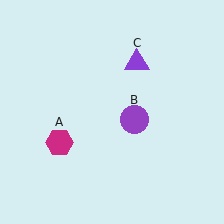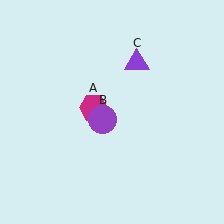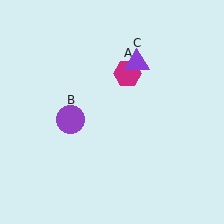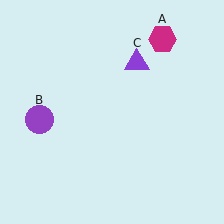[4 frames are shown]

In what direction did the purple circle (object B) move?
The purple circle (object B) moved left.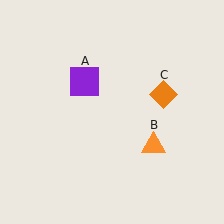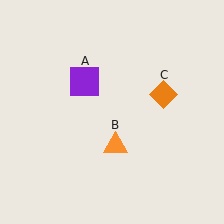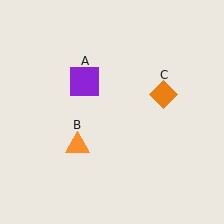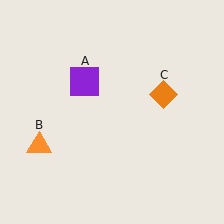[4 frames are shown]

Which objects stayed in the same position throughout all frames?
Purple square (object A) and orange diamond (object C) remained stationary.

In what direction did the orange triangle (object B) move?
The orange triangle (object B) moved left.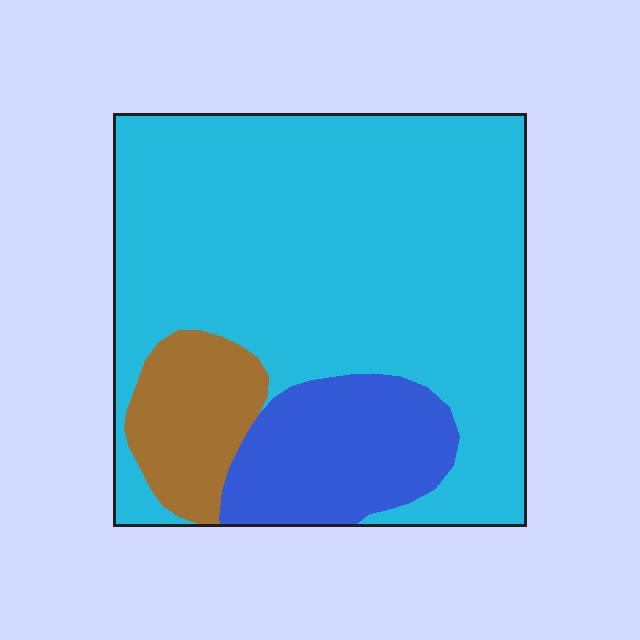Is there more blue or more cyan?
Cyan.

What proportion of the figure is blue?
Blue covers around 15% of the figure.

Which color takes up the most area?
Cyan, at roughly 70%.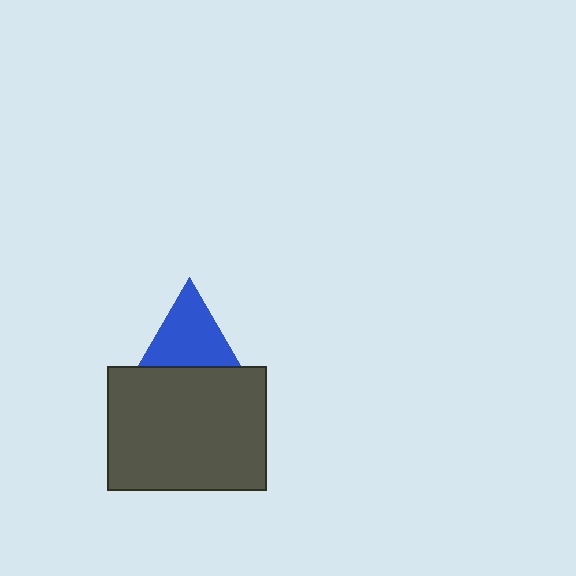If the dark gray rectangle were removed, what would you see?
You would see the complete blue triangle.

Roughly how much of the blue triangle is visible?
About half of it is visible (roughly 60%).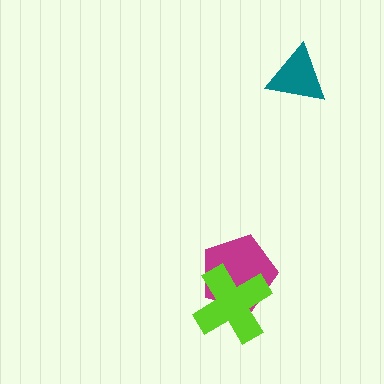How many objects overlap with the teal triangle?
0 objects overlap with the teal triangle.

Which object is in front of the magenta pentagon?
The lime cross is in front of the magenta pentagon.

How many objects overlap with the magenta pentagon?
1 object overlaps with the magenta pentagon.